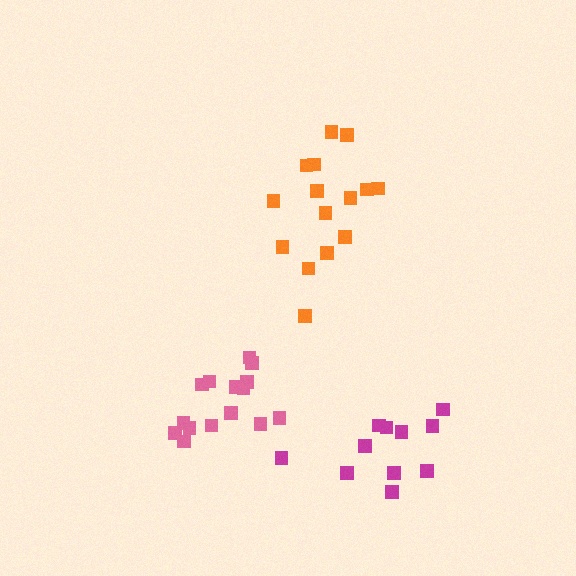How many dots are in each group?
Group 1: 11 dots, Group 2: 15 dots, Group 3: 15 dots (41 total).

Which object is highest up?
The orange cluster is topmost.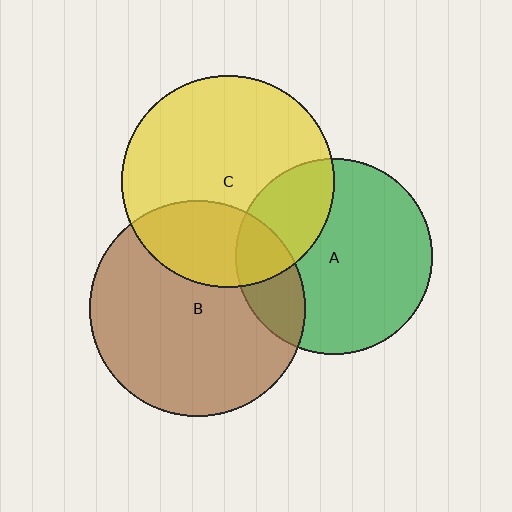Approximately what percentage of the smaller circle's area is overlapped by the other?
Approximately 30%.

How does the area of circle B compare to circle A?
Approximately 1.2 times.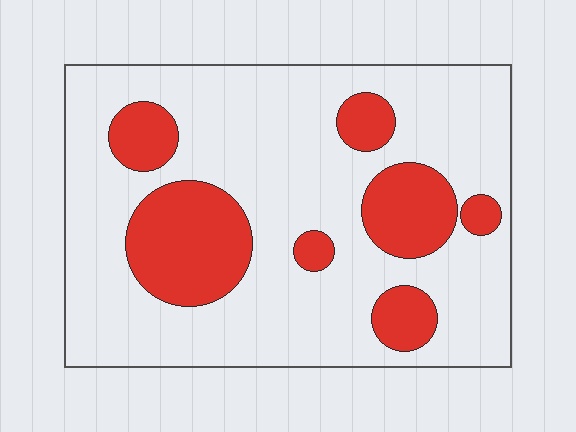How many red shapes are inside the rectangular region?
7.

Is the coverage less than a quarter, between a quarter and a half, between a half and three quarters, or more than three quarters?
Less than a quarter.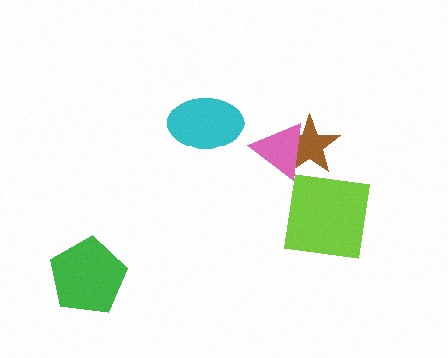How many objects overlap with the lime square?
0 objects overlap with the lime square.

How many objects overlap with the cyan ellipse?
0 objects overlap with the cyan ellipse.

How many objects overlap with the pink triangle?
1 object overlaps with the pink triangle.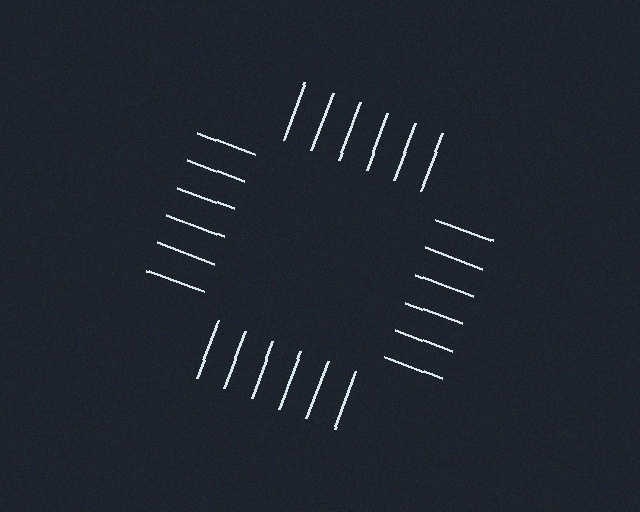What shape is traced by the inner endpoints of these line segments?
An illusory square — the line segments terminate on its edges but no continuous stroke is drawn.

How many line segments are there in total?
24 — 6 along each of the 4 edges.